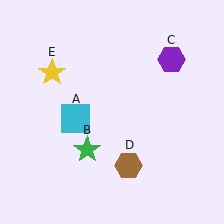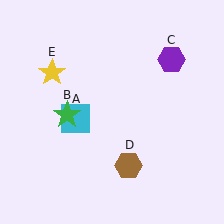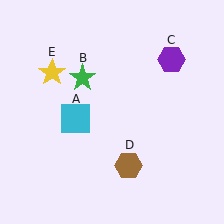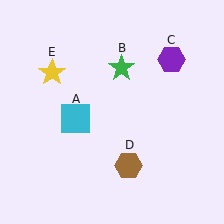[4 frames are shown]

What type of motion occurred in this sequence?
The green star (object B) rotated clockwise around the center of the scene.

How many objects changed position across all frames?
1 object changed position: green star (object B).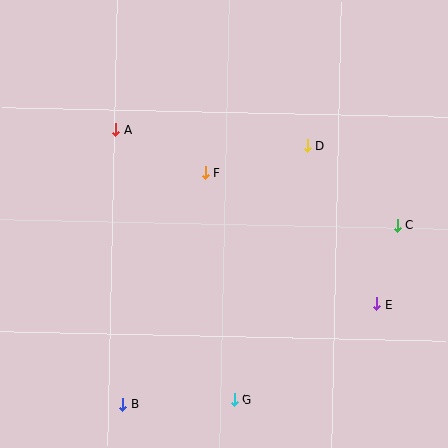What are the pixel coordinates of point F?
Point F is at (206, 172).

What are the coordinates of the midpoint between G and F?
The midpoint between G and F is at (220, 286).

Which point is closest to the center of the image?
Point F at (206, 172) is closest to the center.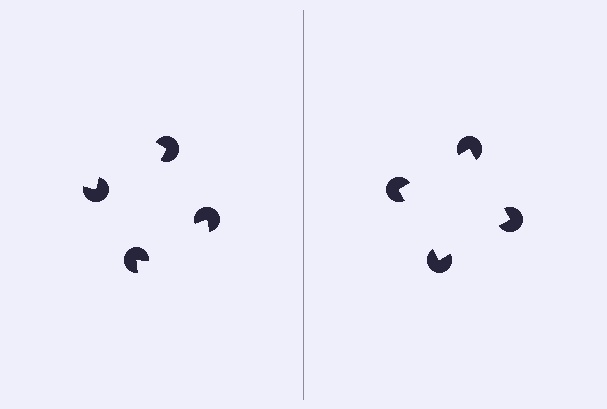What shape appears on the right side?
An illusory square.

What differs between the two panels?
The pac-man discs are positioned identically on both sides; only the wedge orientations differ. On the right they align to a square; on the left they are misaligned.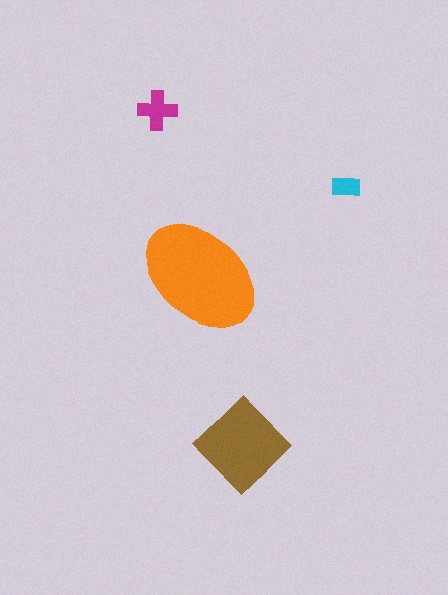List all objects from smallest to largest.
The cyan rectangle, the magenta cross, the brown diamond, the orange ellipse.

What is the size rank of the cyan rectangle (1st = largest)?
4th.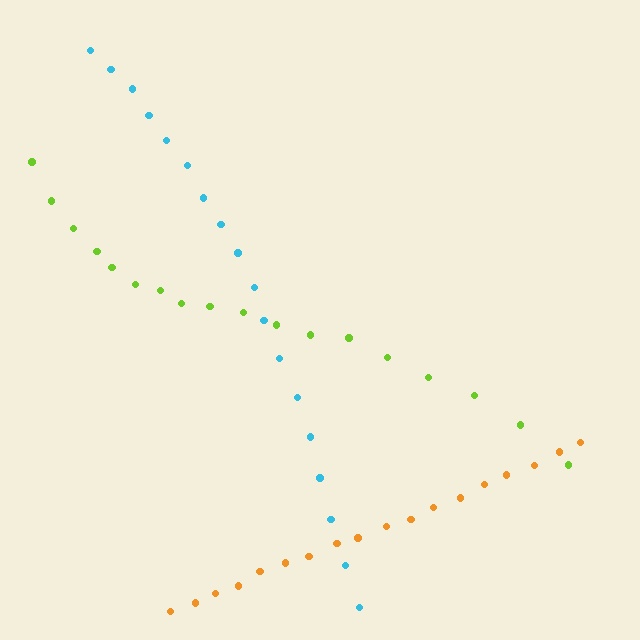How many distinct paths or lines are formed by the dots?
There are 3 distinct paths.